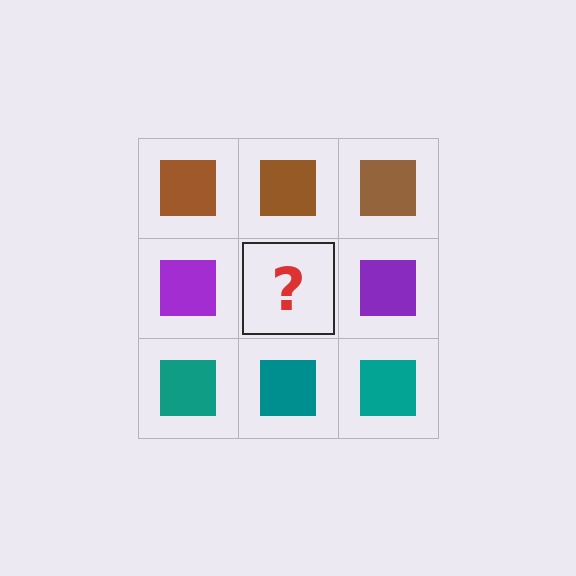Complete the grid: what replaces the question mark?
The question mark should be replaced with a purple square.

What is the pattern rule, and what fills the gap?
The rule is that each row has a consistent color. The gap should be filled with a purple square.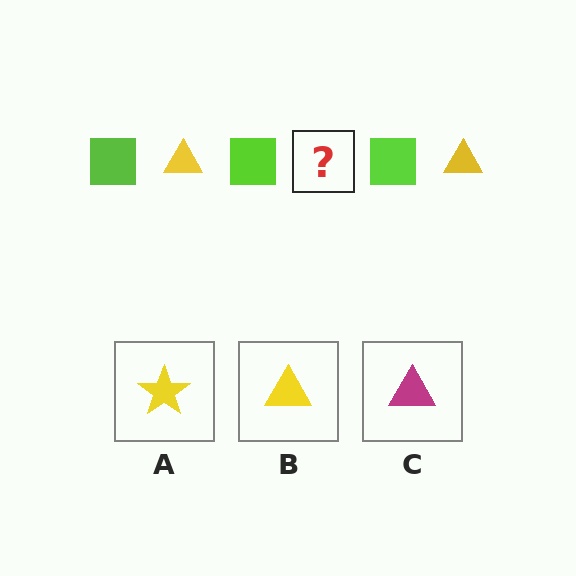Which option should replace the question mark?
Option B.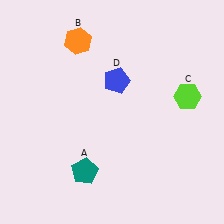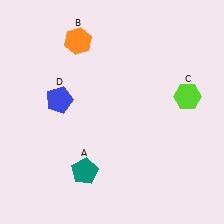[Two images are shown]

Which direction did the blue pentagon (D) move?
The blue pentagon (D) moved left.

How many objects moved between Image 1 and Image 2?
1 object moved between the two images.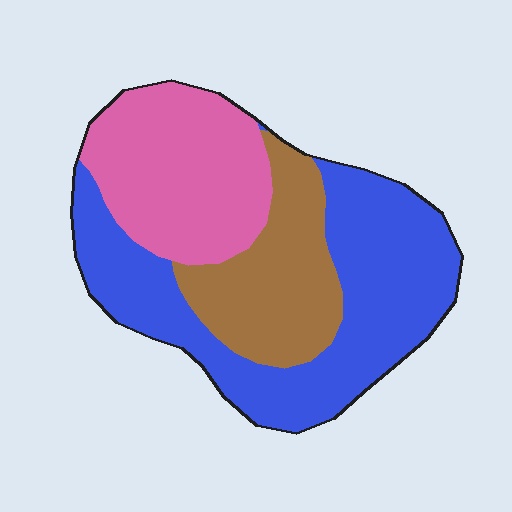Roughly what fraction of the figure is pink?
Pink takes up about one third (1/3) of the figure.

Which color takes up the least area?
Brown, at roughly 25%.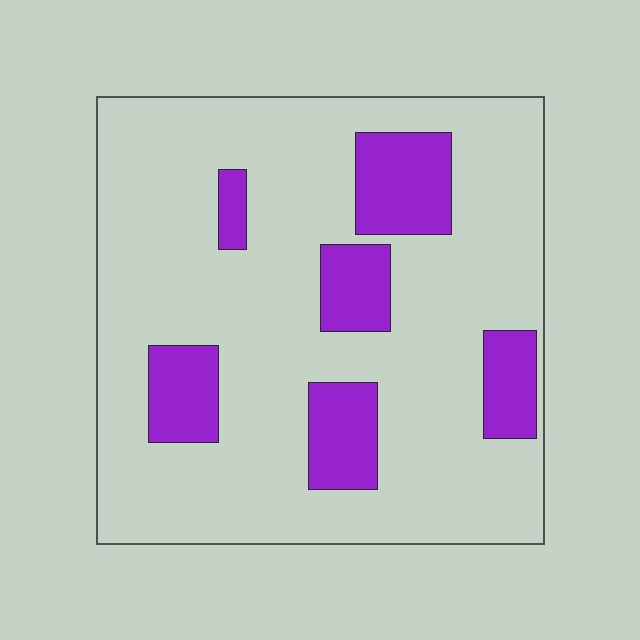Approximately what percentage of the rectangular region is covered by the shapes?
Approximately 20%.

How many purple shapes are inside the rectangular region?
6.